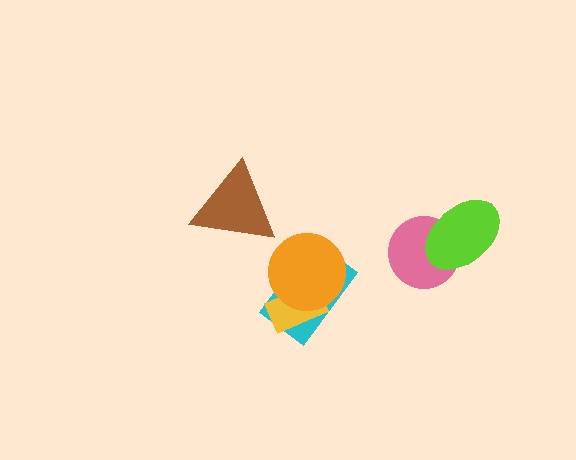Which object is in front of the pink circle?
The lime ellipse is in front of the pink circle.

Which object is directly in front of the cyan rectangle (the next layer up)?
The yellow rectangle is directly in front of the cyan rectangle.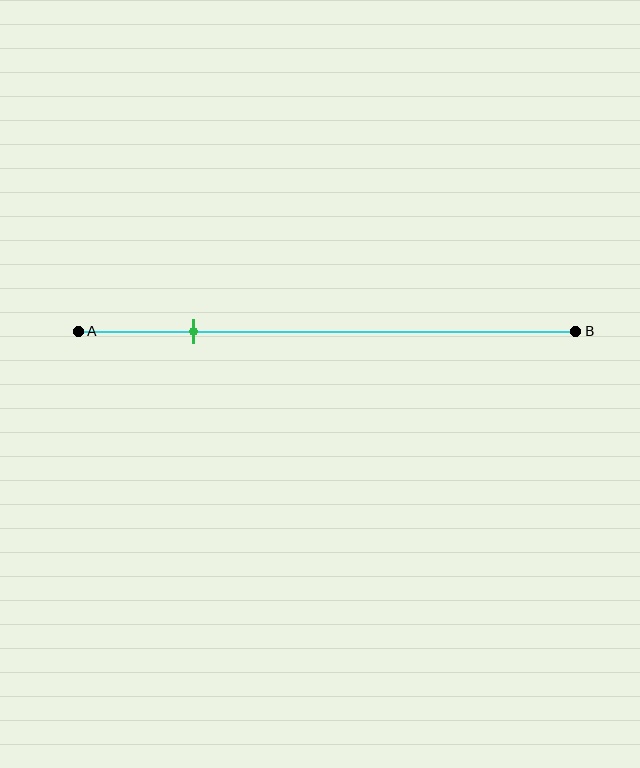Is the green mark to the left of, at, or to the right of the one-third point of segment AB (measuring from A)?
The green mark is to the left of the one-third point of segment AB.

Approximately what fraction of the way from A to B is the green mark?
The green mark is approximately 25% of the way from A to B.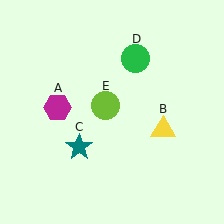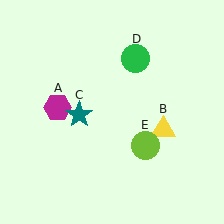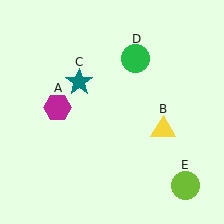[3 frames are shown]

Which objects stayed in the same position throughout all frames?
Magenta hexagon (object A) and yellow triangle (object B) and green circle (object D) remained stationary.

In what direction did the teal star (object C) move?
The teal star (object C) moved up.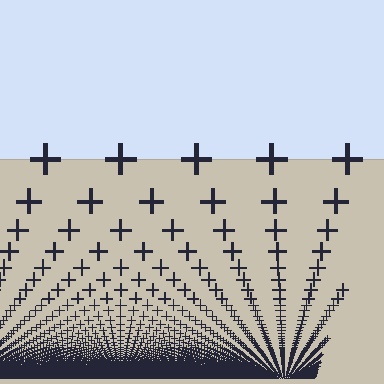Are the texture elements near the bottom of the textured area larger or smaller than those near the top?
Smaller. The gradient is inverted — elements near the bottom are smaller and denser.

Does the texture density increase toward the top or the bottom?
Density increases toward the bottom.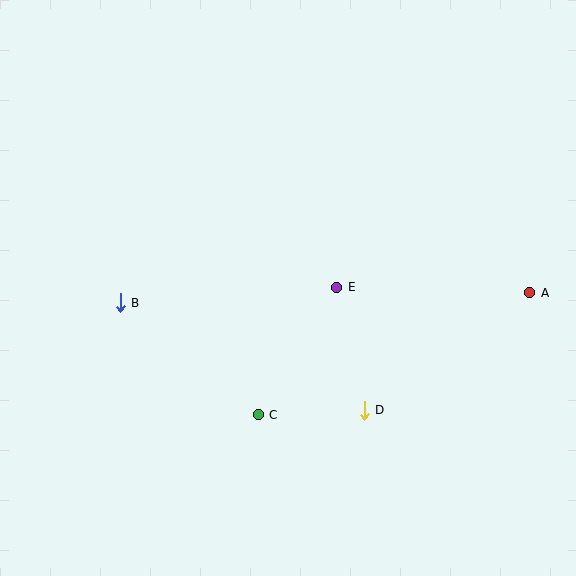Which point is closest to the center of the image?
Point E at (337, 287) is closest to the center.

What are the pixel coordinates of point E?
Point E is at (337, 287).